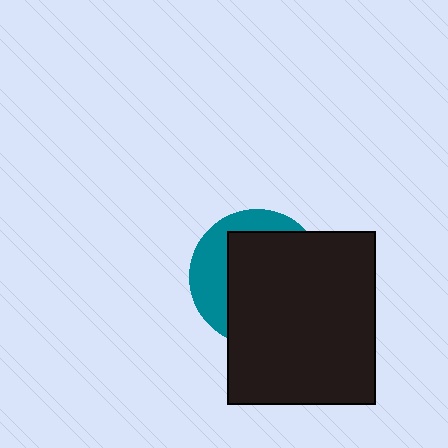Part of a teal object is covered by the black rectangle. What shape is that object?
It is a circle.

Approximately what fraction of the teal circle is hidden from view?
Roughly 67% of the teal circle is hidden behind the black rectangle.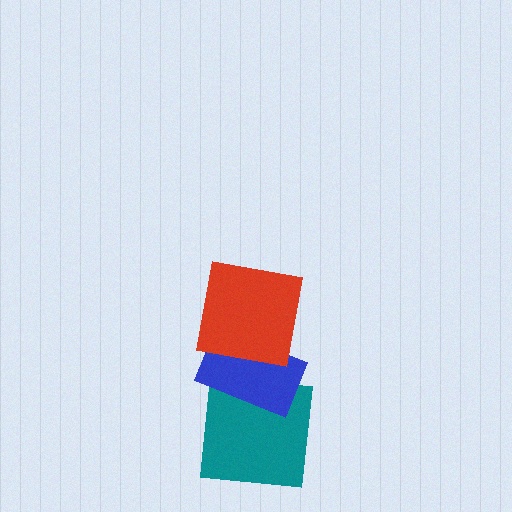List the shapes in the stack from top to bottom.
From top to bottom: the red square, the blue rectangle, the teal square.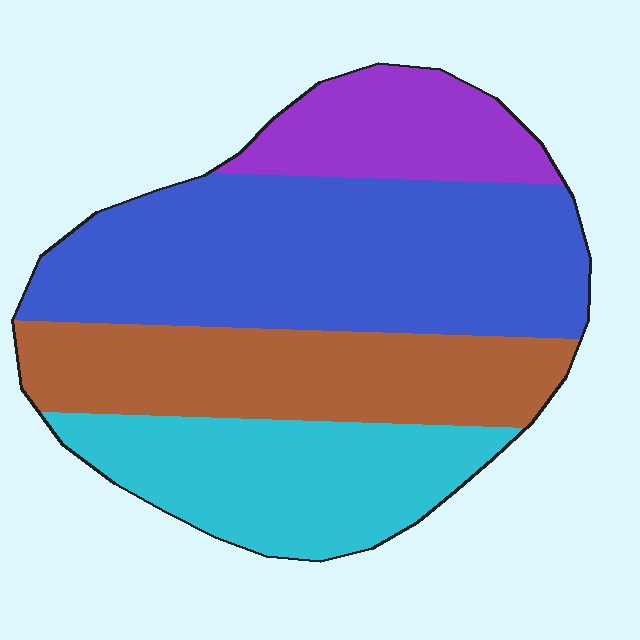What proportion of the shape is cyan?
Cyan takes up about one fifth (1/5) of the shape.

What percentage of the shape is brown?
Brown takes up about one quarter (1/4) of the shape.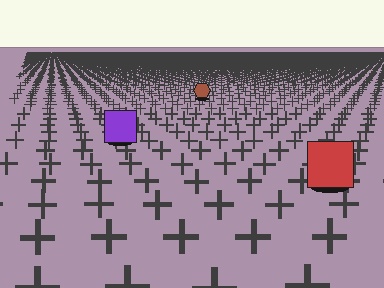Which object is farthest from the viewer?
The brown hexagon is farthest from the viewer. It appears smaller and the ground texture around it is denser.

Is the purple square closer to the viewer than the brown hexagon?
Yes. The purple square is closer — you can tell from the texture gradient: the ground texture is coarser near it.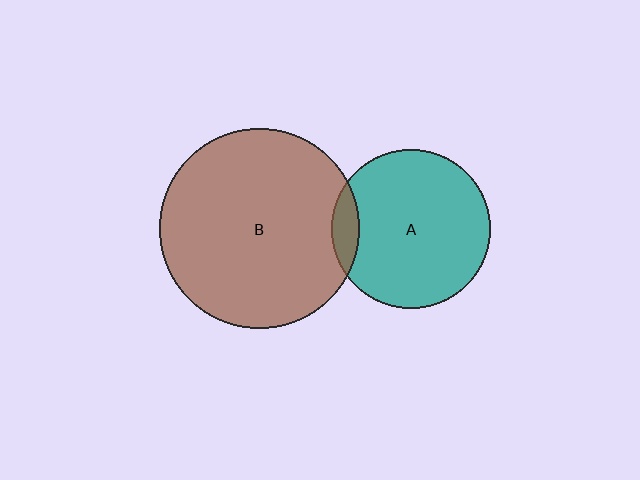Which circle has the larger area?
Circle B (brown).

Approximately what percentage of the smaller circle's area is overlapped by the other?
Approximately 10%.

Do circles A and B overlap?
Yes.